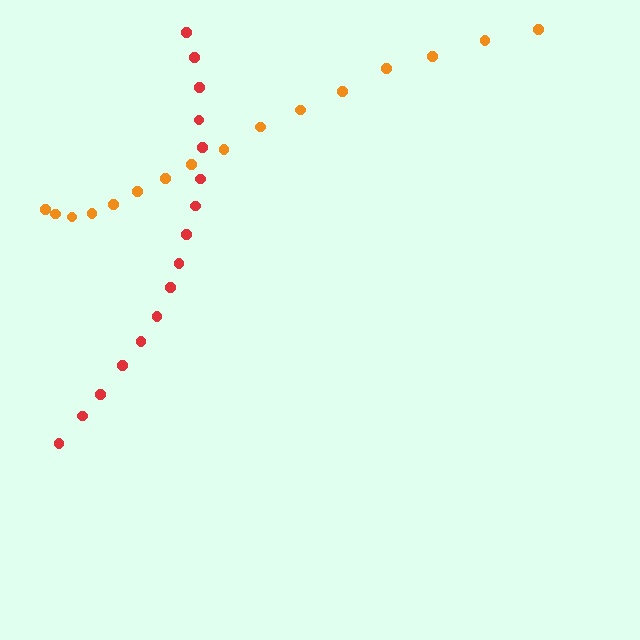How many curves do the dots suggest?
There are 2 distinct paths.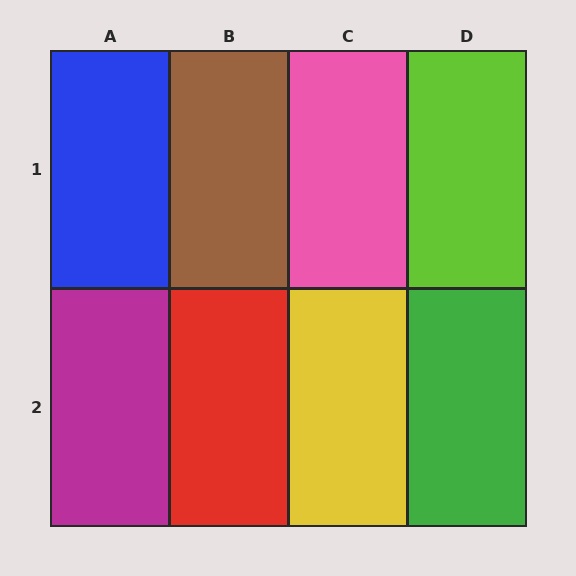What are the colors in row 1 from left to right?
Blue, brown, pink, lime.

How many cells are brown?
1 cell is brown.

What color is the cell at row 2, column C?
Yellow.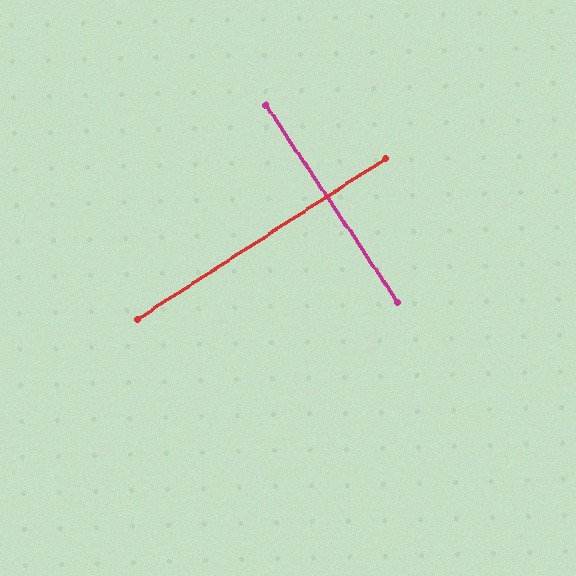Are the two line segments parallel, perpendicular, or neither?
Perpendicular — they meet at approximately 89°.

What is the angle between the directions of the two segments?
Approximately 89 degrees.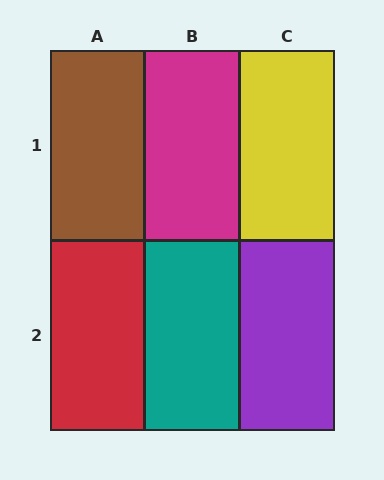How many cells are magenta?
1 cell is magenta.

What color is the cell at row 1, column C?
Yellow.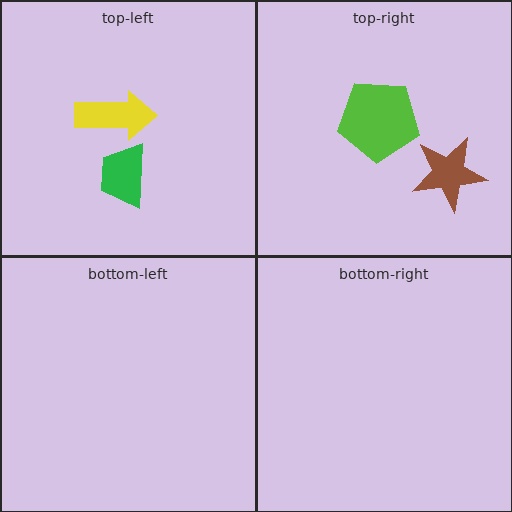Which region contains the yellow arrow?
The top-left region.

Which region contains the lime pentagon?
The top-right region.